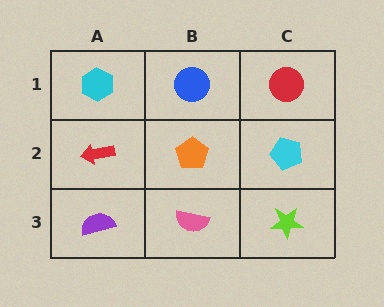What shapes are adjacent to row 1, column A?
A red arrow (row 2, column A), a blue circle (row 1, column B).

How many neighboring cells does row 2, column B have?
4.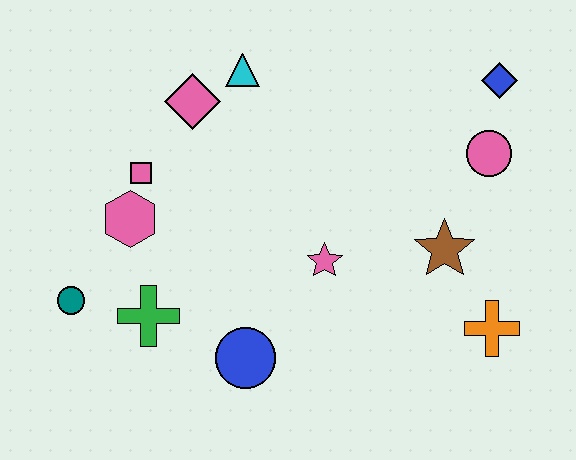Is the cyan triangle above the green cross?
Yes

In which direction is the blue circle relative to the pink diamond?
The blue circle is below the pink diamond.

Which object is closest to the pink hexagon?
The pink square is closest to the pink hexagon.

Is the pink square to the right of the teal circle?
Yes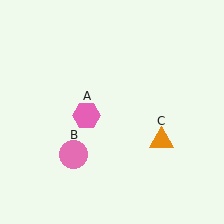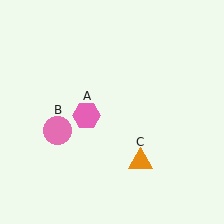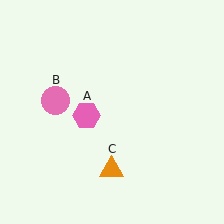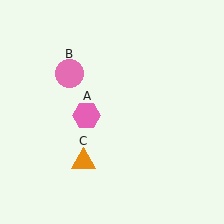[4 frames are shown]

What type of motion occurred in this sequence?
The pink circle (object B), orange triangle (object C) rotated clockwise around the center of the scene.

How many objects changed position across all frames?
2 objects changed position: pink circle (object B), orange triangle (object C).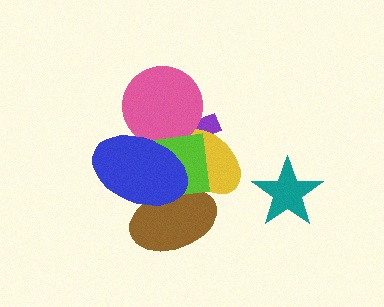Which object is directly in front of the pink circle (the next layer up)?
The lime square is directly in front of the pink circle.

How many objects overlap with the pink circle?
3 objects overlap with the pink circle.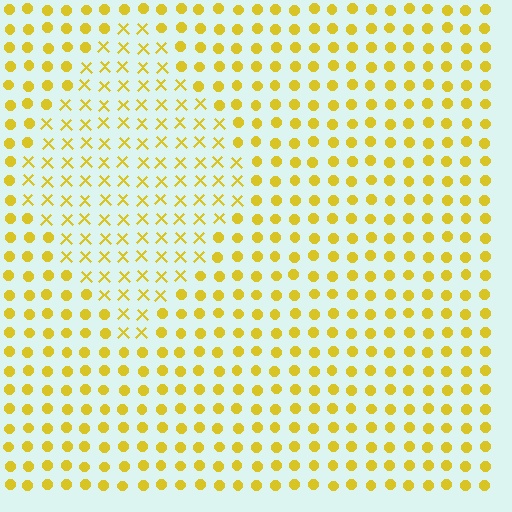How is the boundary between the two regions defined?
The boundary is defined by a change in element shape: X marks inside vs. circles outside. All elements share the same color and spacing.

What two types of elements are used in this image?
The image uses X marks inside the diamond region and circles outside it.